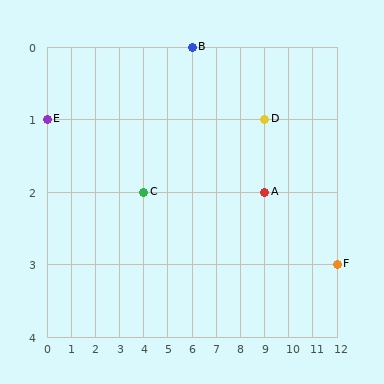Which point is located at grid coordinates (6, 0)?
Point B is at (6, 0).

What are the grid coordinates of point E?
Point E is at grid coordinates (0, 1).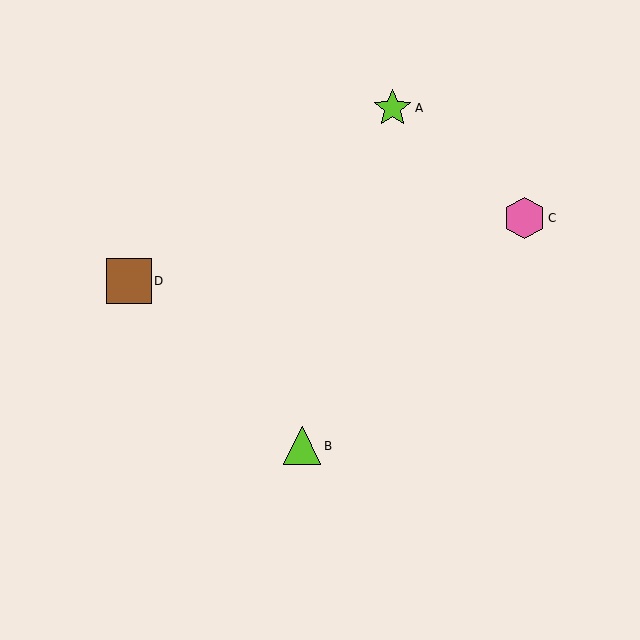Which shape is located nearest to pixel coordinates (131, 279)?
The brown square (labeled D) at (129, 281) is nearest to that location.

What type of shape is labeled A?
Shape A is a lime star.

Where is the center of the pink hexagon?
The center of the pink hexagon is at (524, 218).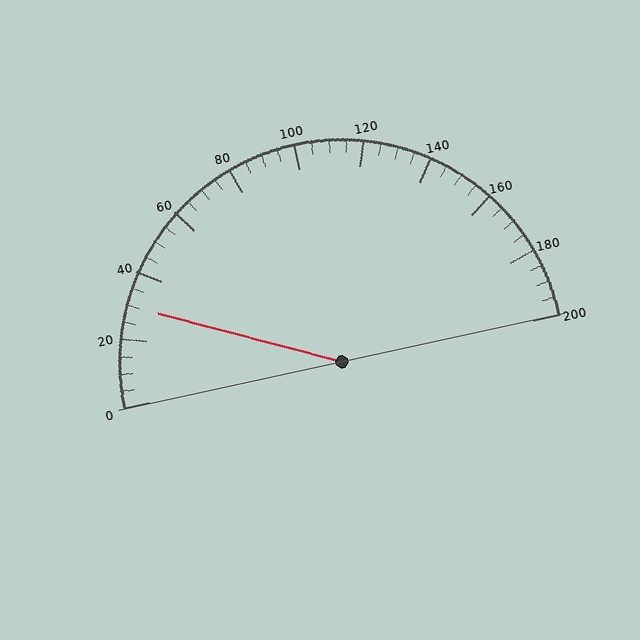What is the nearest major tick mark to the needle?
The nearest major tick mark is 40.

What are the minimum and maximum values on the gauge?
The gauge ranges from 0 to 200.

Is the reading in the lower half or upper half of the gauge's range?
The reading is in the lower half of the range (0 to 200).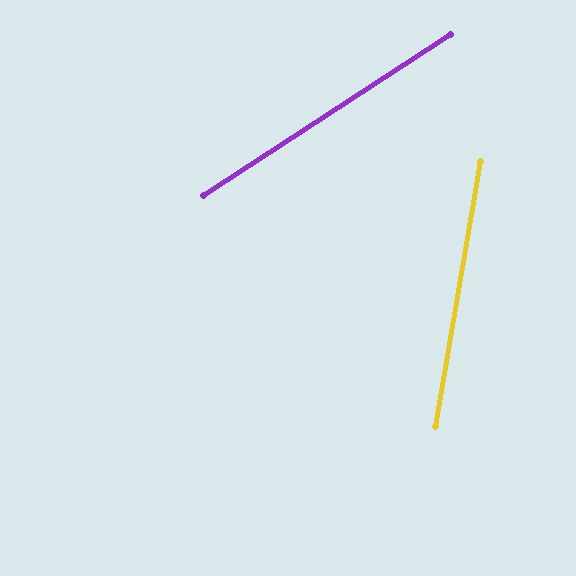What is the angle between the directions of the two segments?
Approximately 47 degrees.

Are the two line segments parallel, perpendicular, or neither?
Neither parallel nor perpendicular — they differ by about 47°.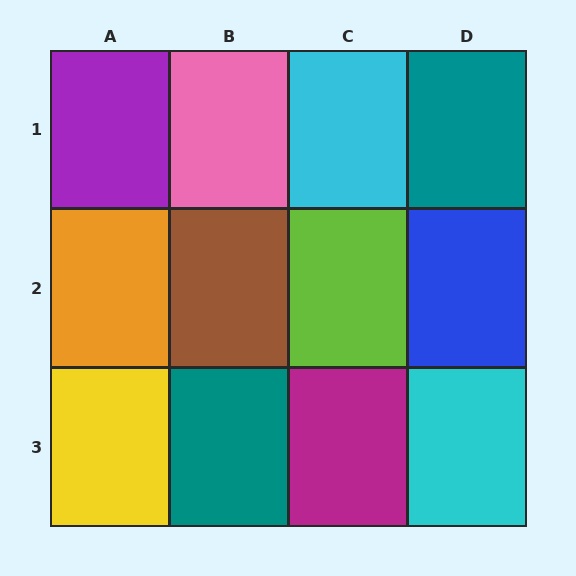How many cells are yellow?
1 cell is yellow.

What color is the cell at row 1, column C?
Cyan.